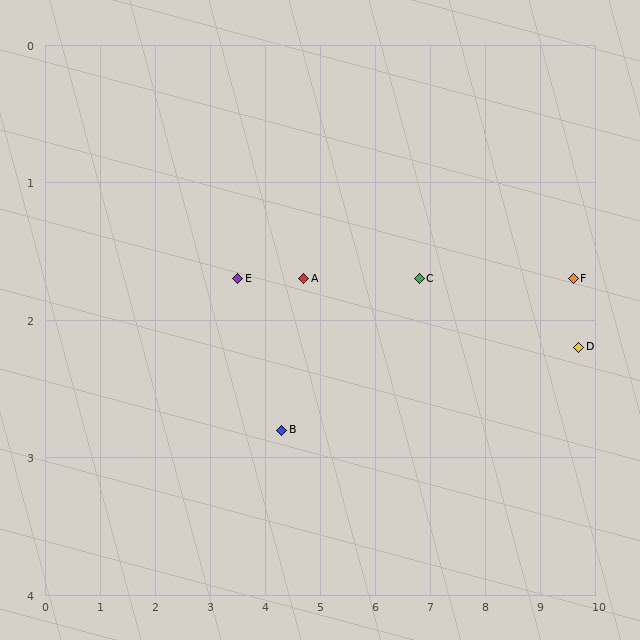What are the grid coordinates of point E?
Point E is at approximately (3.5, 1.7).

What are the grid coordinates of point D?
Point D is at approximately (9.7, 2.2).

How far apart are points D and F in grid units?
Points D and F are about 0.5 grid units apart.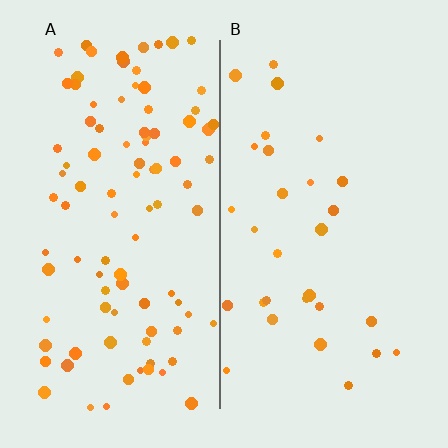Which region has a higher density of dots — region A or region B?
A (the left).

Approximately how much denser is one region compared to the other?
Approximately 3.2× — region A over region B.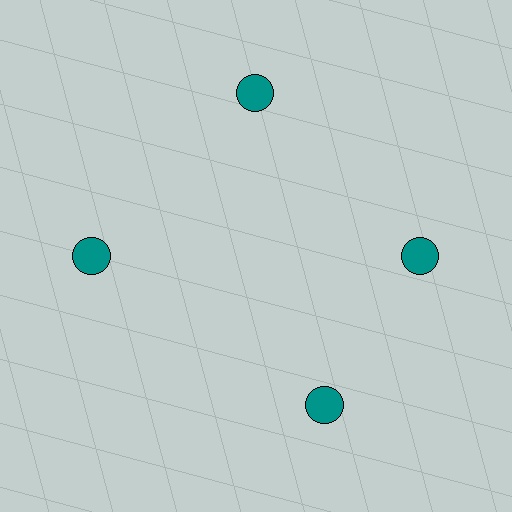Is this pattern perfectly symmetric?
No. The 4 teal circles are arranged in a ring, but one element near the 6 o'clock position is rotated out of alignment along the ring, breaking the 4-fold rotational symmetry.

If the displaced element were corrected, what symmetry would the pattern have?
It would have 4-fold rotational symmetry — the pattern would map onto itself every 90 degrees.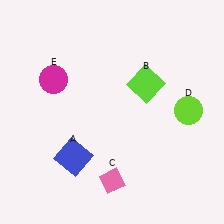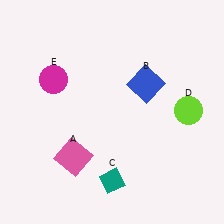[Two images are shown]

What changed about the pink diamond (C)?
In Image 1, C is pink. In Image 2, it changed to teal.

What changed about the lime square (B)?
In Image 1, B is lime. In Image 2, it changed to blue.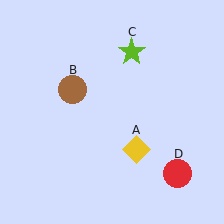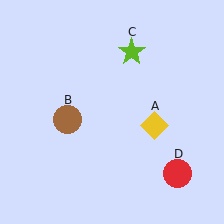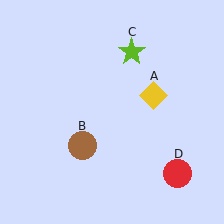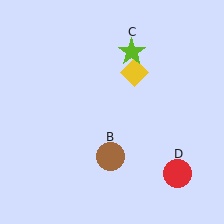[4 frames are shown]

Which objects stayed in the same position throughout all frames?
Lime star (object C) and red circle (object D) remained stationary.